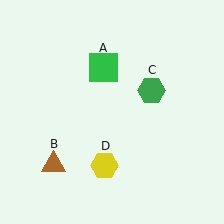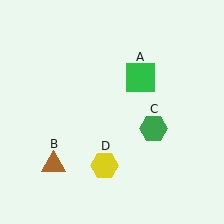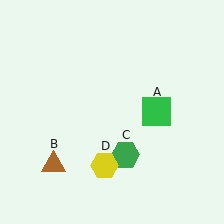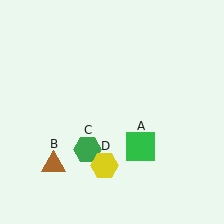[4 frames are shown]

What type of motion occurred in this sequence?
The green square (object A), green hexagon (object C) rotated clockwise around the center of the scene.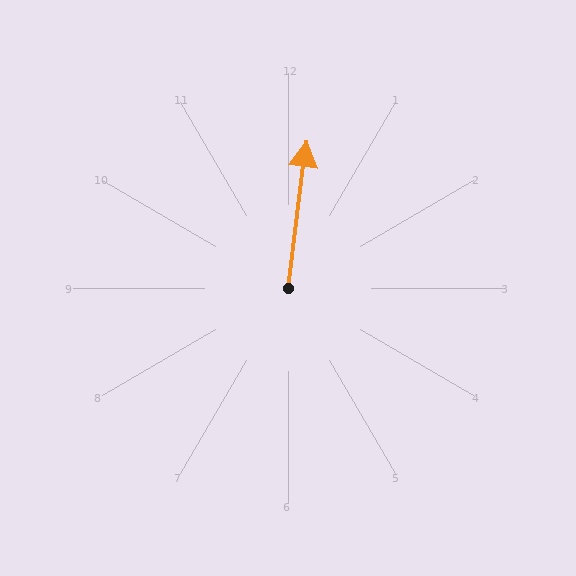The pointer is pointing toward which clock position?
Roughly 12 o'clock.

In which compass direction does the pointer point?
North.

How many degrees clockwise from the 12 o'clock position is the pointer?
Approximately 7 degrees.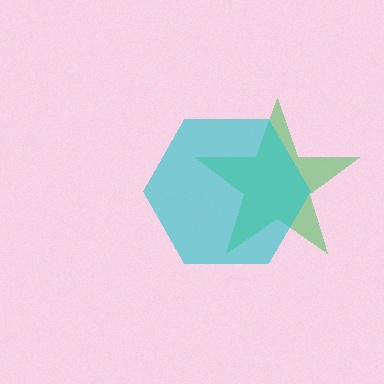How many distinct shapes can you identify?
There are 2 distinct shapes: a green star, a cyan hexagon.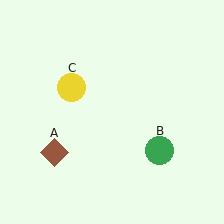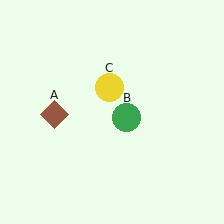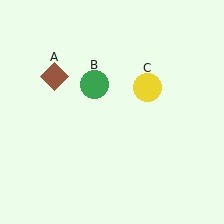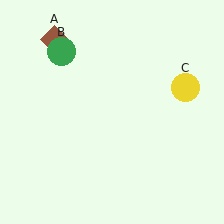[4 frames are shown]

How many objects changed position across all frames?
3 objects changed position: brown diamond (object A), green circle (object B), yellow circle (object C).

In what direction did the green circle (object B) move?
The green circle (object B) moved up and to the left.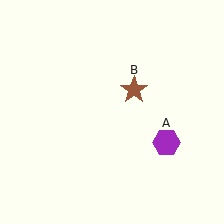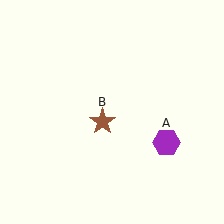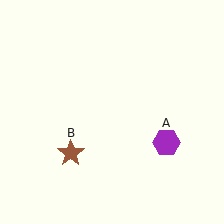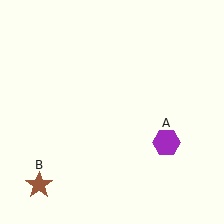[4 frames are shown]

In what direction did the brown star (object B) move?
The brown star (object B) moved down and to the left.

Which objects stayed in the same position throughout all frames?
Purple hexagon (object A) remained stationary.